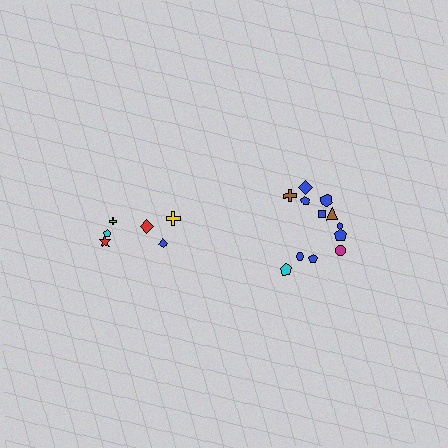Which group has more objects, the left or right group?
The right group.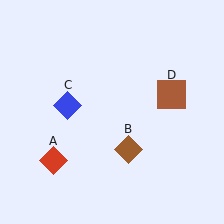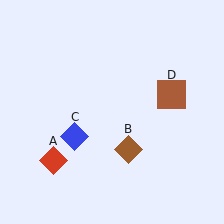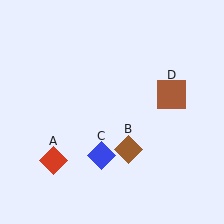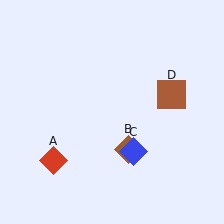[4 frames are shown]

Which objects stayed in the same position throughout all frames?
Red diamond (object A) and brown diamond (object B) and brown square (object D) remained stationary.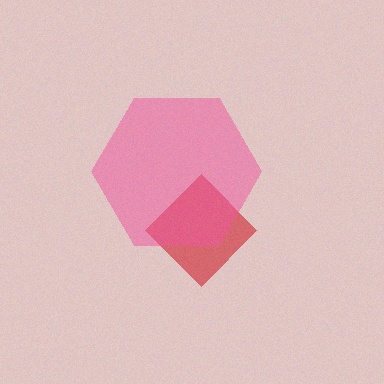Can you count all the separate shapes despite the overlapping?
Yes, there are 2 separate shapes.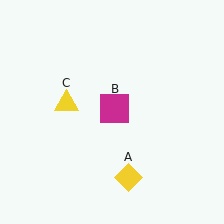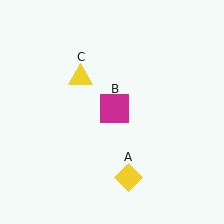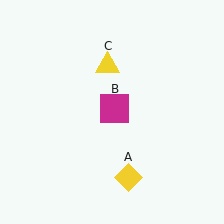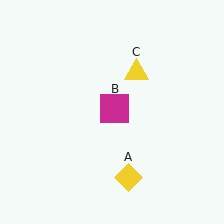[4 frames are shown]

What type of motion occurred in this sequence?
The yellow triangle (object C) rotated clockwise around the center of the scene.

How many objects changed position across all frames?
1 object changed position: yellow triangle (object C).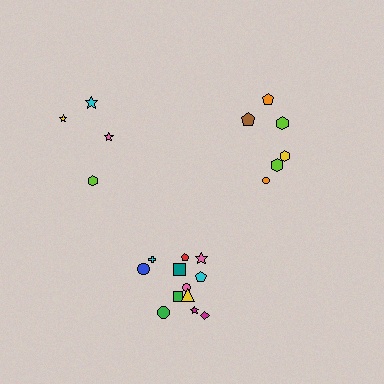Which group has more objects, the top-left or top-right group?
The top-right group.